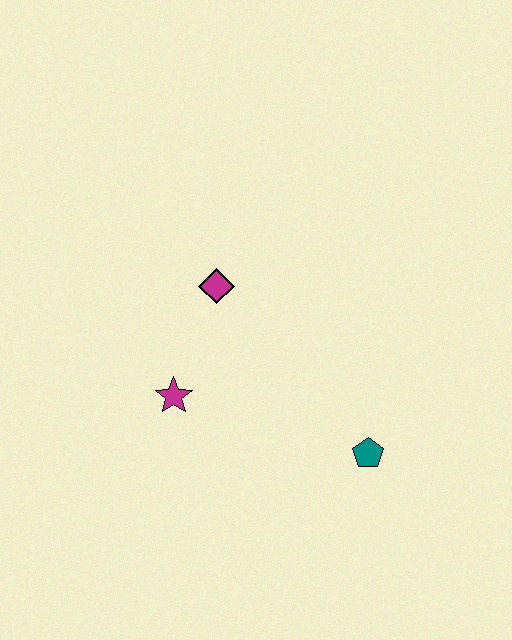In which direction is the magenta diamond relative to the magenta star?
The magenta diamond is above the magenta star.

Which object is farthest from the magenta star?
The teal pentagon is farthest from the magenta star.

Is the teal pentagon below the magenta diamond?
Yes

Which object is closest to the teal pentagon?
The magenta star is closest to the teal pentagon.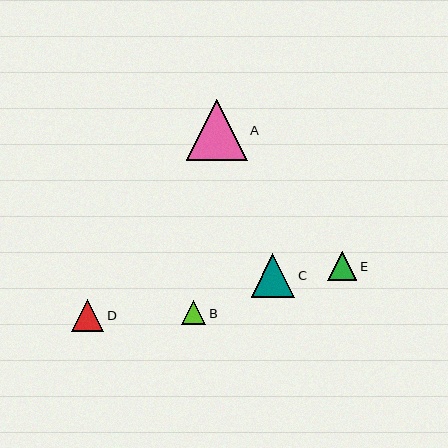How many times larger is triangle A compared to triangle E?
Triangle A is approximately 2.1 times the size of triangle E.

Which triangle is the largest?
Triangle A is the largest with a size of approximately 61 pixels.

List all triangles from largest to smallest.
From largest to smallest: A, C, D, E, B.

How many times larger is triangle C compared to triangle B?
Triangle C is approximately 1.8 times the size of triangle B.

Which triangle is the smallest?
Triangle B is the smallest with a size of approximately 24 pixels.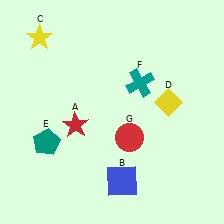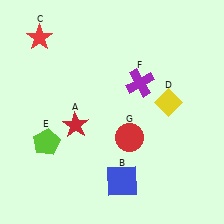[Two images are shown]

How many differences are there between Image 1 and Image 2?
There are 3 differences between the two images.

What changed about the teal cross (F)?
In Image 1, F is teal. In Image 2, it changed to purple.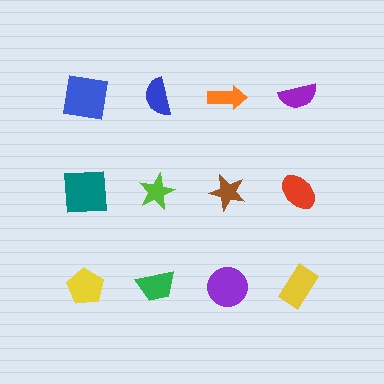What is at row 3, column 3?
A purple circle.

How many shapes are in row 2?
4 shapes.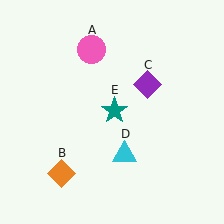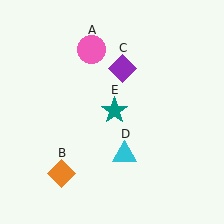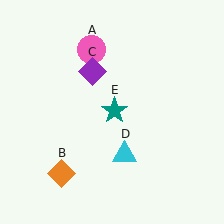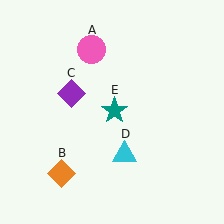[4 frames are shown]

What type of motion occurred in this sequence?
The purple diamond (object C) rotated counterclockwise around the center of the scene.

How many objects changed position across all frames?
1 object changed position: purple diamond (object C).